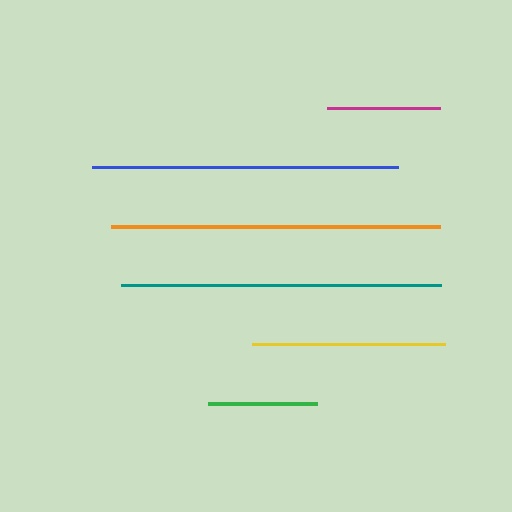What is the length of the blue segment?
The blue segment is approximately 306 pixels long.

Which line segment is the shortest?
The green line is the shortest at approximately 109 pixels.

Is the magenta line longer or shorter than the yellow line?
The yellow line is longer than the magenta line.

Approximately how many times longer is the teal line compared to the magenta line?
The teal line is approximately 2.8 times the length of the magenta line.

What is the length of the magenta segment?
The magenta segment is approximately 113 pixels long.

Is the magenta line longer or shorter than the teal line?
The teal line is longer than the magenta line.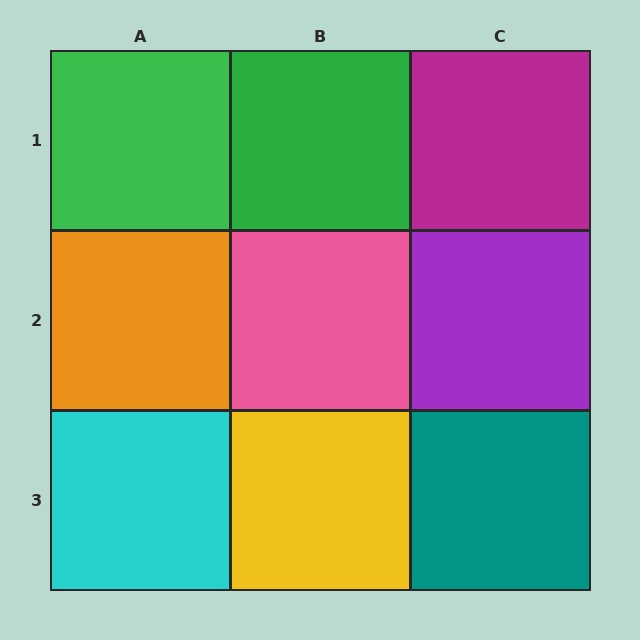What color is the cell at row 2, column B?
Pink.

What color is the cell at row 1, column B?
Green.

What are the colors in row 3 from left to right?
Cyan, yellow, teal.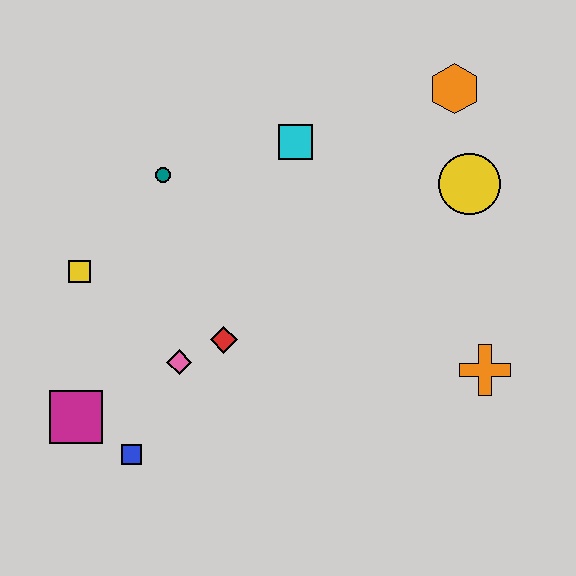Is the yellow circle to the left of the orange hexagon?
No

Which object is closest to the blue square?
The magenta square is closest to the blue square.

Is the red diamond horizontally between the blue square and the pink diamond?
No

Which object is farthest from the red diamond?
The orange hexagon is farthest from the red diamond.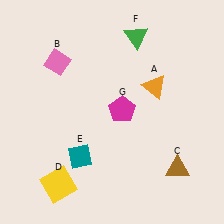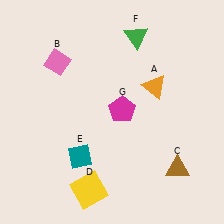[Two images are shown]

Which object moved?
The yellow square (D) moved right.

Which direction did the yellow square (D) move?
The yellow square (D) moved right.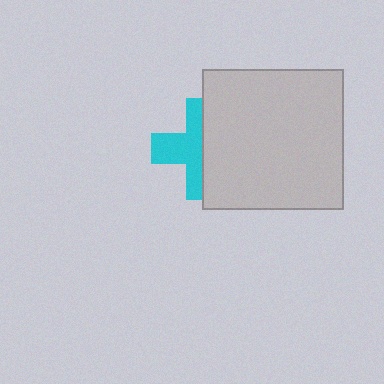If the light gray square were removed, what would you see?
You would see the complete cyan cross.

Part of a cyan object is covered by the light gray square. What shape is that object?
It is a cross.